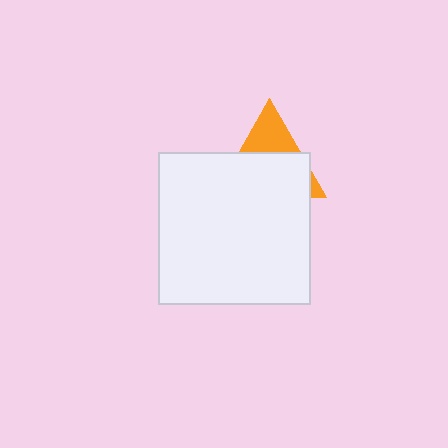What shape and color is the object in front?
The object in front is a white square.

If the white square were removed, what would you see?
You would see the complete orange triangle.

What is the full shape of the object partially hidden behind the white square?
The partially hidden object is an orange triangle.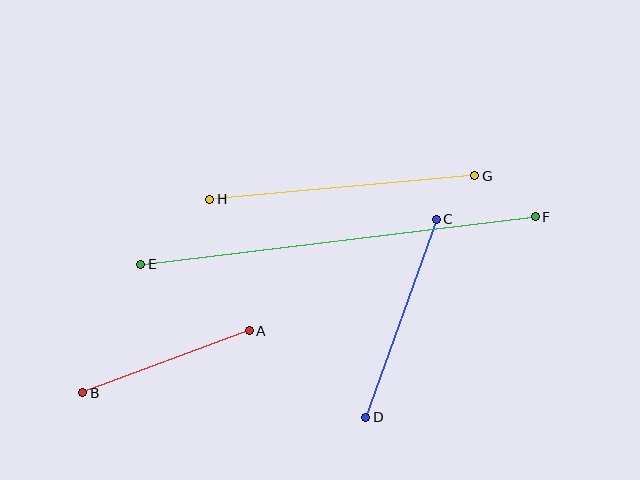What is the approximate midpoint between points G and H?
The midpoint is at approximately (342, 187) pixels.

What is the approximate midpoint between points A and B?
The midpoint is at approximately (166, 362) pixels.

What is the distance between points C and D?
The distance is approximately 210 pixels.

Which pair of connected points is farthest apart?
Points E and F are farthest apart.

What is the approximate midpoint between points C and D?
The midpoint is at approximately (401, 318) pixels.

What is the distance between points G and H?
The distance is approximately 266 pixels.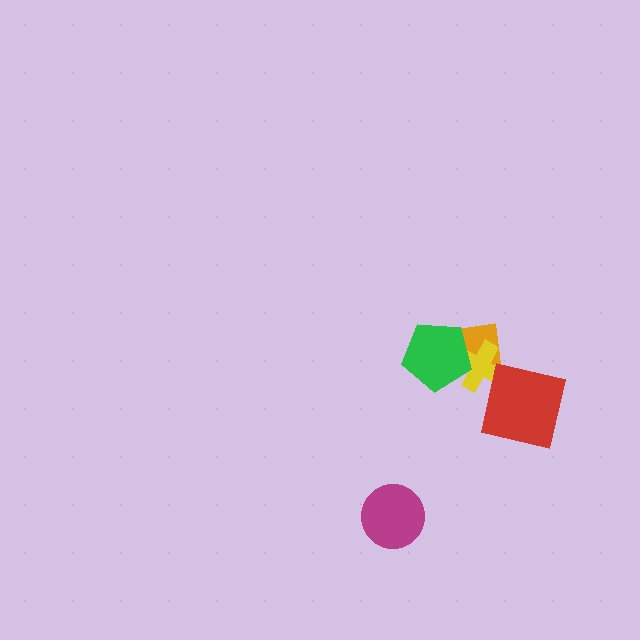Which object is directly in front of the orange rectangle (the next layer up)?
The yellow cross is directly in front of the orange rectangle.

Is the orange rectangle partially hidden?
Yes, it is partially covered by another shape.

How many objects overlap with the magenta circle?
0 objects overlap with the magenta circle.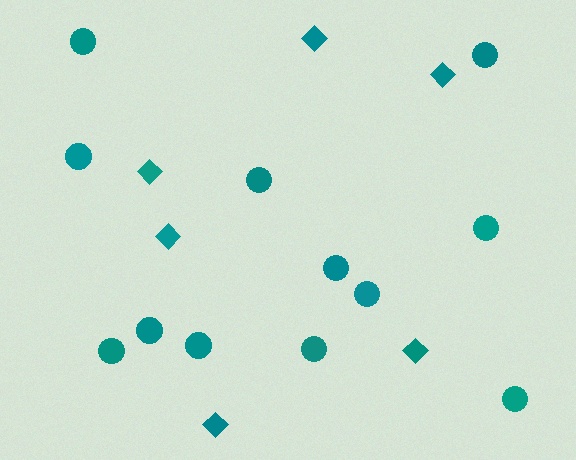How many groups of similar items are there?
There are 2 groups: one group of circles (12) and one group of diamonds (6).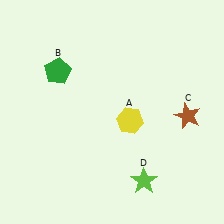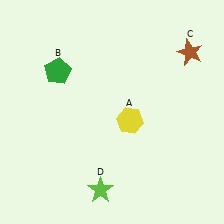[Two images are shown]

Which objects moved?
The objects that moved are: the brown star (C), the lime star (D).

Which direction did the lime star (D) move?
The lime star (D) moved left.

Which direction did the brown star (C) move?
The brown star (C) moved up.